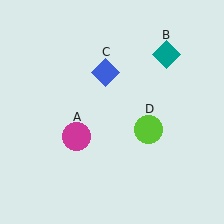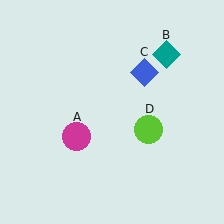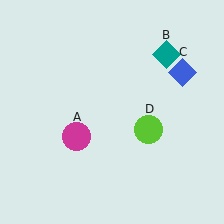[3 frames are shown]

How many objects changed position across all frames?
1 object changed position: blue diamond (object C).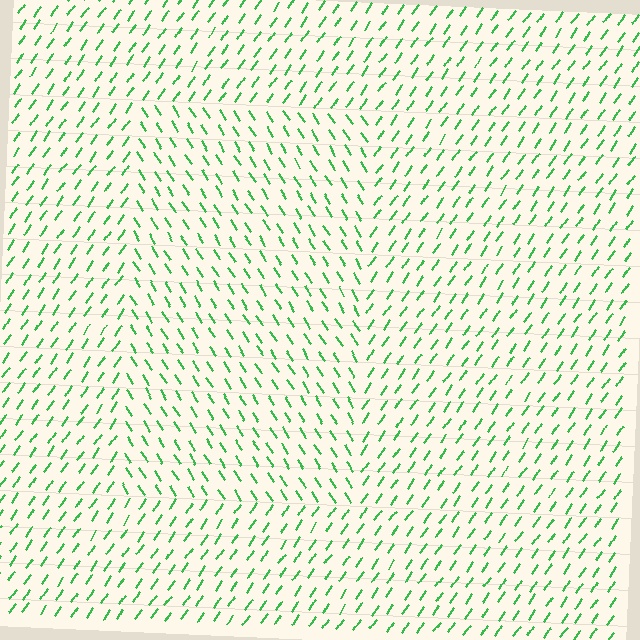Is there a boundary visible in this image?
Yes, there is a texture boundary formed by a change in line orientation.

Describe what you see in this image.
The image is filled with small green line segments. A rectangle region in the image has lines oriented differently from the surrounding lines, creating a visible texture boundary.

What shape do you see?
I see a rectangle.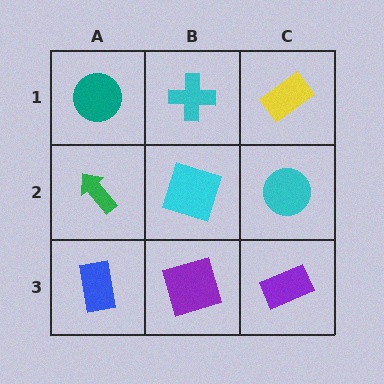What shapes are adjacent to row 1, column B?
A cyan square (row 2, column B), a teal circle (row 1, column A), a yellow rectangle (row 1, column C).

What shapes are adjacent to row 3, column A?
A green arrow (row 2, column A), a purple square (row 3, column B).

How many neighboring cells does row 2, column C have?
3.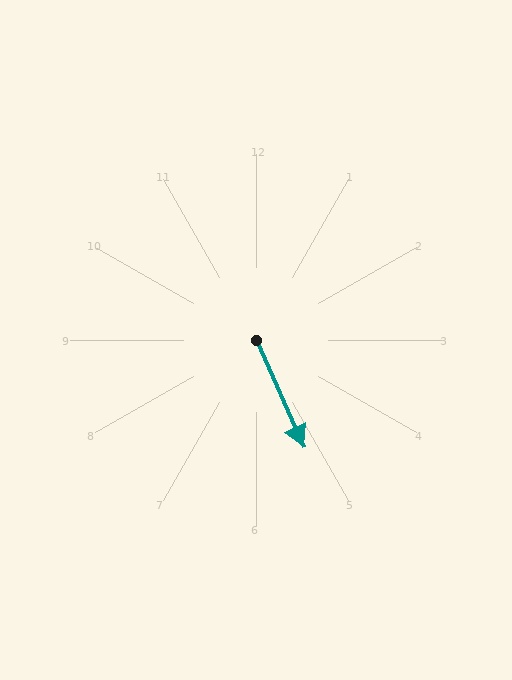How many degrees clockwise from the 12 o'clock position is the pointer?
Approximately 156 degrees.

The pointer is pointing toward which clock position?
Roughly 5 o'clock.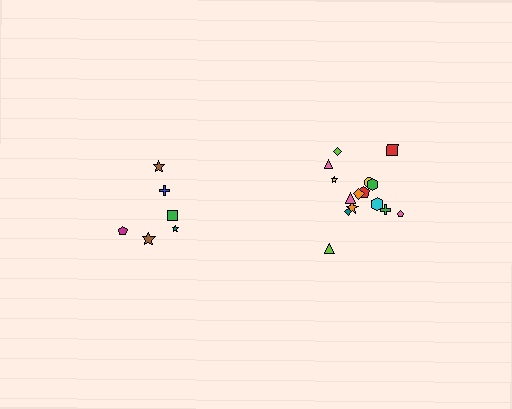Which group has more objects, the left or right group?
The right group.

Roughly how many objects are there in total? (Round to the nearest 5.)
Roughly 20 objects in total.